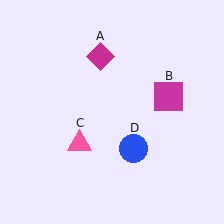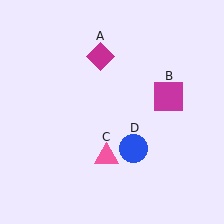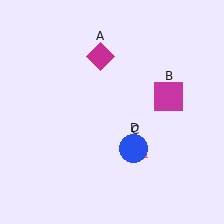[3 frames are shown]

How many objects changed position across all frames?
1 object changed position: pink triangle (object C).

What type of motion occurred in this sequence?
The pink triangle (object C) rotated counterclockwise around the center of the scene.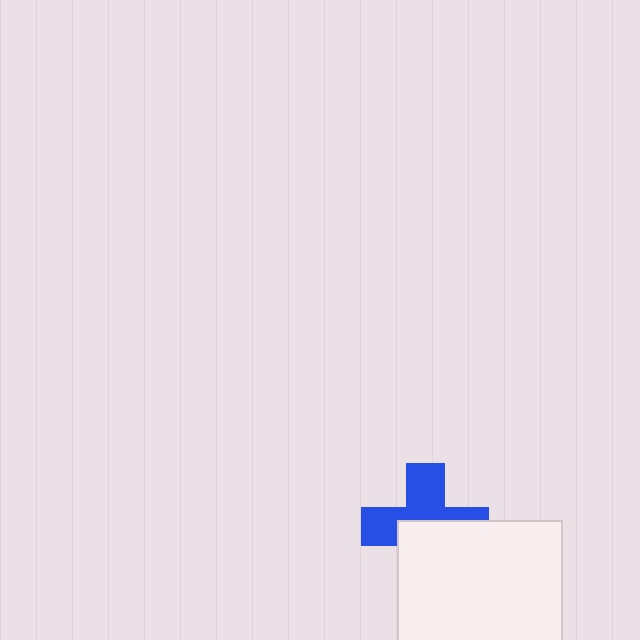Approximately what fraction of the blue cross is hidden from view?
Roughly 50% of the blue cross is hidden behind the white rectangle.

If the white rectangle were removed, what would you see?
You would see the complete blue cross.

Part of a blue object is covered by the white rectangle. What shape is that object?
It is a cross.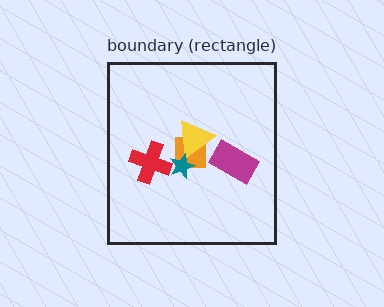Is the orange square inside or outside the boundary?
Inside.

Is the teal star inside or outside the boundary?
Inside.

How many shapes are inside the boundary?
5 inside, 0 outside.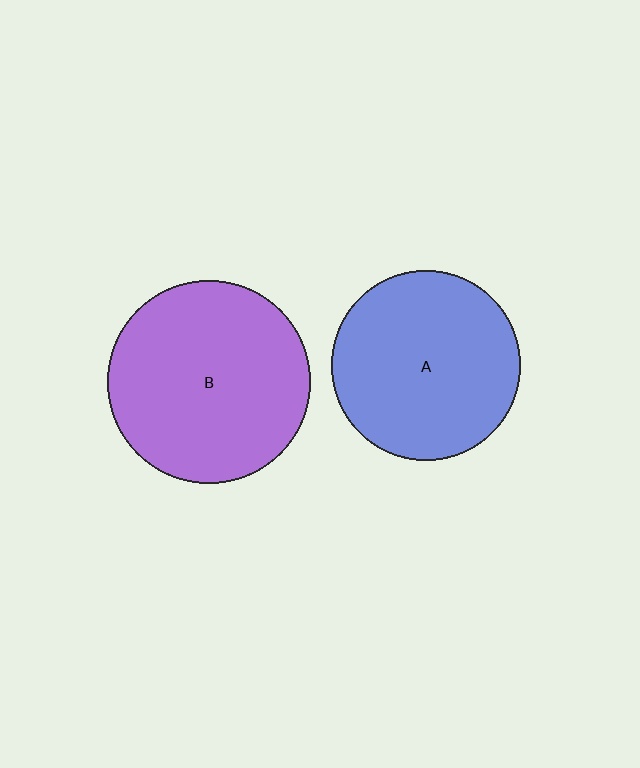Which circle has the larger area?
Circle B (purple).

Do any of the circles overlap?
No, none of the circles overlap.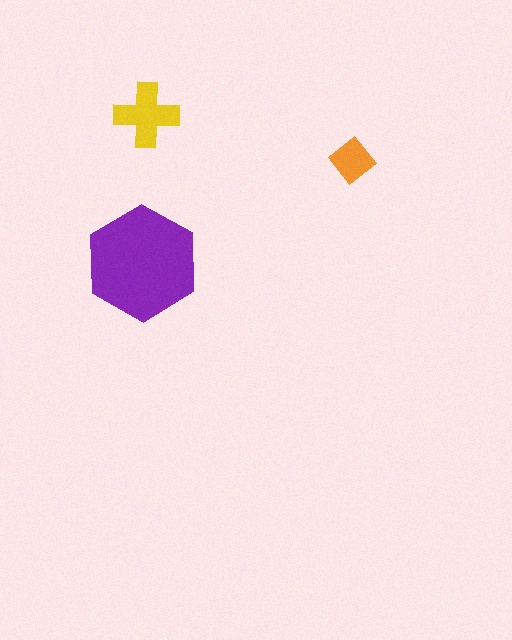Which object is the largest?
The purple hexagon.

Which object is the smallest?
The orange diamond.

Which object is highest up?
The yellow cross is topmost.